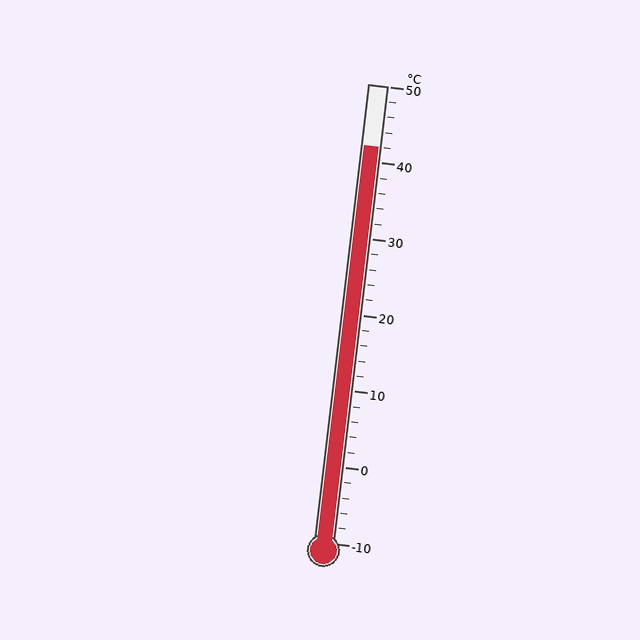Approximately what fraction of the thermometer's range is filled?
The thermometer is filled to approximately 85% of its range.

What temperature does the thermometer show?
The thermometer shows approximately 42°C.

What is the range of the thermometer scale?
The thermometer scale ranges from -10°C to 50°C.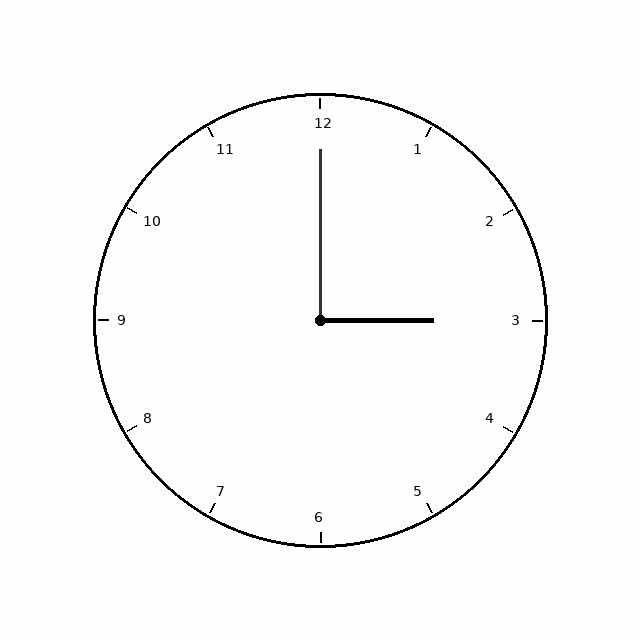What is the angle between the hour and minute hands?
Approximately 90 degrees.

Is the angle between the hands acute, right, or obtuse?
It is right.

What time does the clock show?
3:00.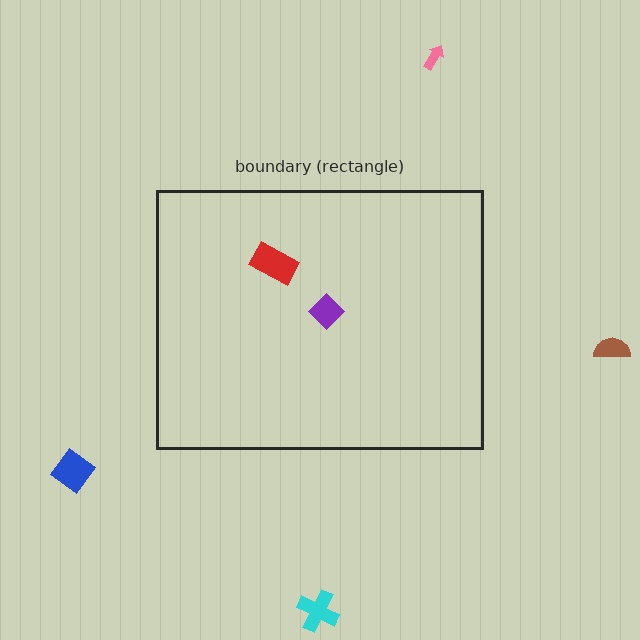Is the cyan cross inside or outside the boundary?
Outside.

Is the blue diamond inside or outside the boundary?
Outside.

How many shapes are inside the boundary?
2 inside, 4 outside.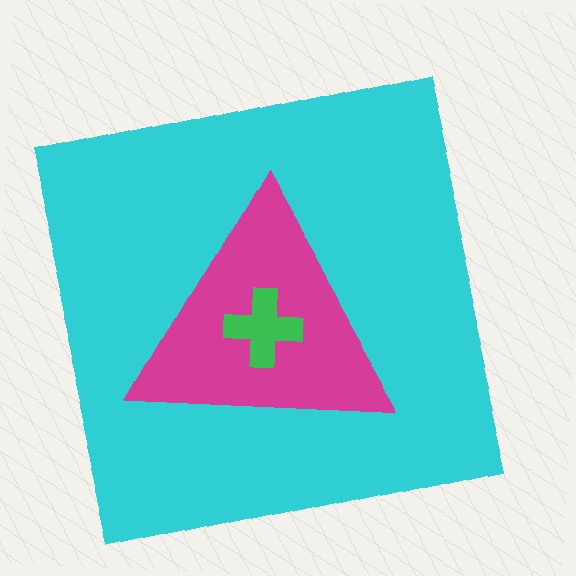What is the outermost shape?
The cyan square.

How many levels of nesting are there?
3.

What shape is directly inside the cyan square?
The magenta triangle.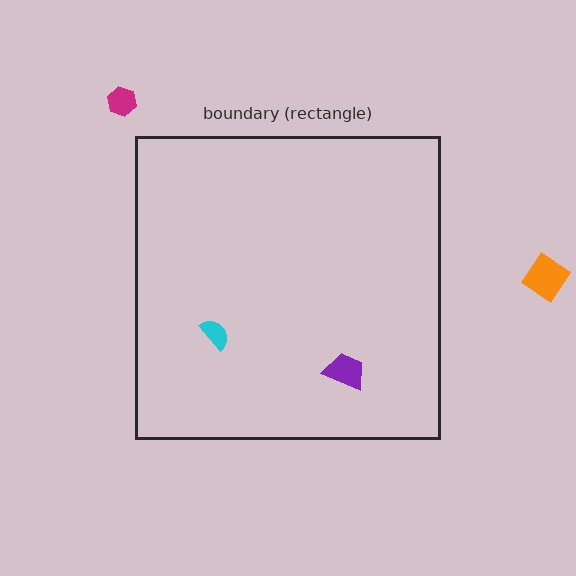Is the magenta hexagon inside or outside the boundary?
Outside.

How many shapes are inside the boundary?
2 inside, 2 outside.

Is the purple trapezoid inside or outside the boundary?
Inside.